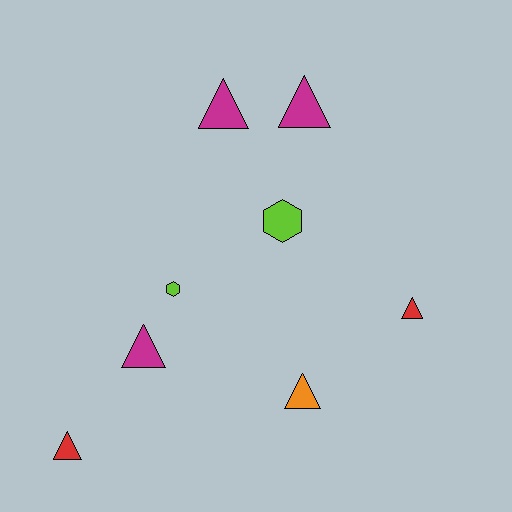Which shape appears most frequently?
Triangle, with 6 objects.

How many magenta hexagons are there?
There are no magenta hexagons.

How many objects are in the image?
There are 8 objects.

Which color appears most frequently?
Magenta, with 3 objects.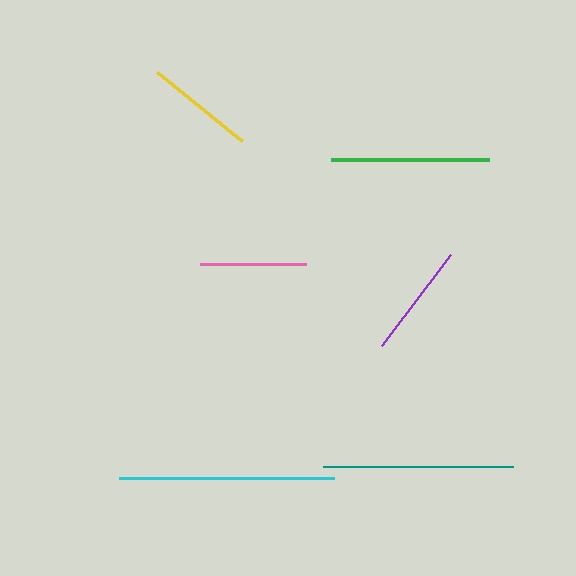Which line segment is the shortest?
The pink line is the shortest at approximately 106 pixels.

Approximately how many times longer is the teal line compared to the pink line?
The teal line is approximately 1.8 times the length of the pink line.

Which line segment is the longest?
The cyan line is the longest at approximately 214 pixels.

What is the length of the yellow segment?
The yellow segment is approximately 110 pixels long.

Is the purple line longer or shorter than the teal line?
The teal line is longer than the purple line.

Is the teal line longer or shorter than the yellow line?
The teal line is longer than the yellow line.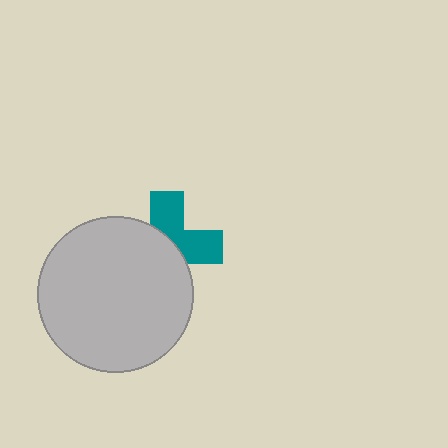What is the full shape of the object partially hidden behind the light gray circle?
The partially hidden object is a teal cross.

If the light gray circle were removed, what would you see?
You would see the complete teal cross.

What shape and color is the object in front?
The object in front is a light gray circle.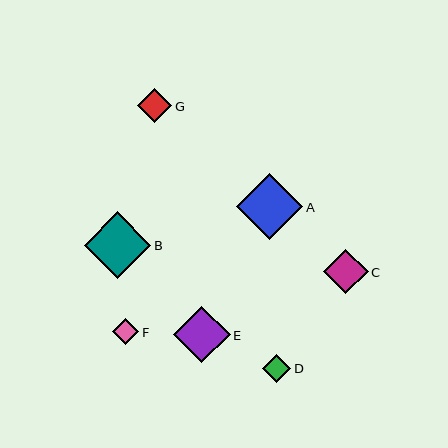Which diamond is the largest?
Diamond B is the largest with a size of approximately 67 pixels.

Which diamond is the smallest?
Diamond F is the smallest with a size of approximately 26 pixels.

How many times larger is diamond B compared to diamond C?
Diamond B is approximately 1.5 times the size of diamond C.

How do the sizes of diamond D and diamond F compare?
Diamond D and diamond F are approximately the same size.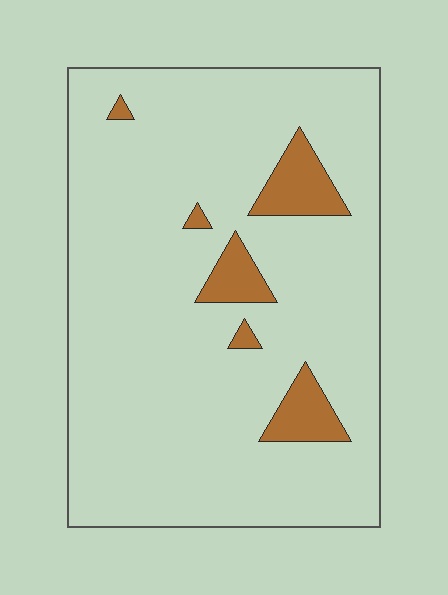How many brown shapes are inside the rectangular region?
6.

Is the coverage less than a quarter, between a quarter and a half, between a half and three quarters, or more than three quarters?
Less than a quarter.